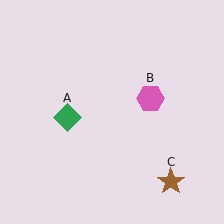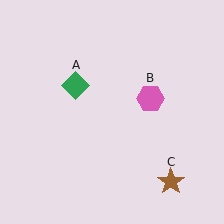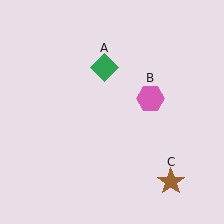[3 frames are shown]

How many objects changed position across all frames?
1 object changed position: green diamond (object A).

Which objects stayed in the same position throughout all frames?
Pink hexagon (object B) and brown star (object C) remained stationary.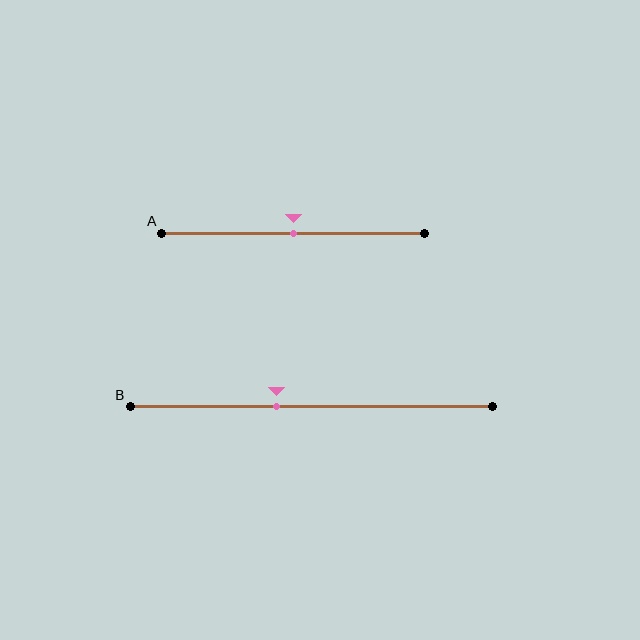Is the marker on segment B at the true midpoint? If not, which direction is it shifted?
No, the marker on segment B is shifted to the left by about 10% of the segment length.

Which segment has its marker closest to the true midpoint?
Segment A has its marker closest to the true midpoint.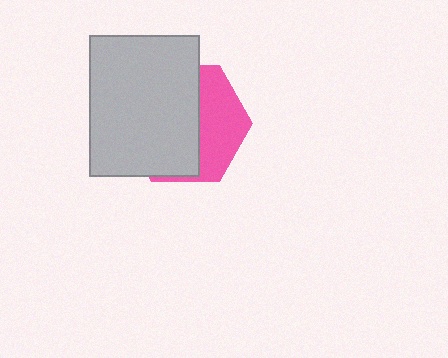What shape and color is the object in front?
The object in front is a light gray rectangle.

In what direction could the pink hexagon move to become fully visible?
The pink hexagon could move right. That would shift it out from behind the light gray rectangle entirely.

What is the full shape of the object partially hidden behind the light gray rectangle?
The partially hidden object is a pink hexagon.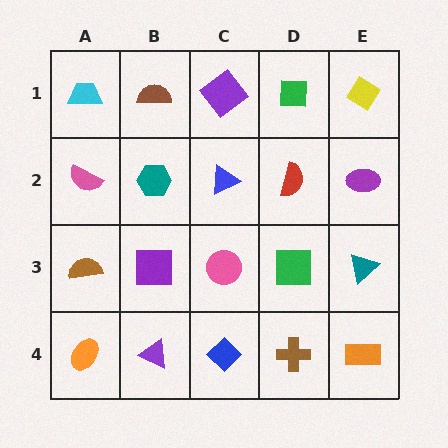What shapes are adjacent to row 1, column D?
A red semicircle (row 2, column D), a purple diamond (row 1, column C), a yellow diamond (row 1, column E).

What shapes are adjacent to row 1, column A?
A pink semicircle (row 2, column A), a brown semicircle (row 1, column B).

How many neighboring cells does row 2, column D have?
4.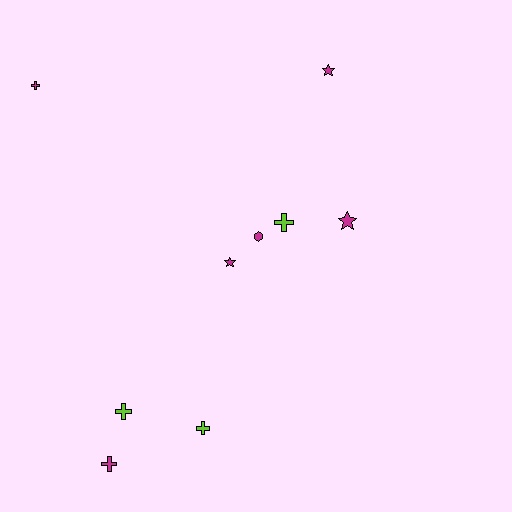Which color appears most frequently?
Magenta, with 6 objects.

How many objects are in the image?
There are 9 objects.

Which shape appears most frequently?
Cross, with 5 objects.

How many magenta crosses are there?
There are 2 magenta crosses.